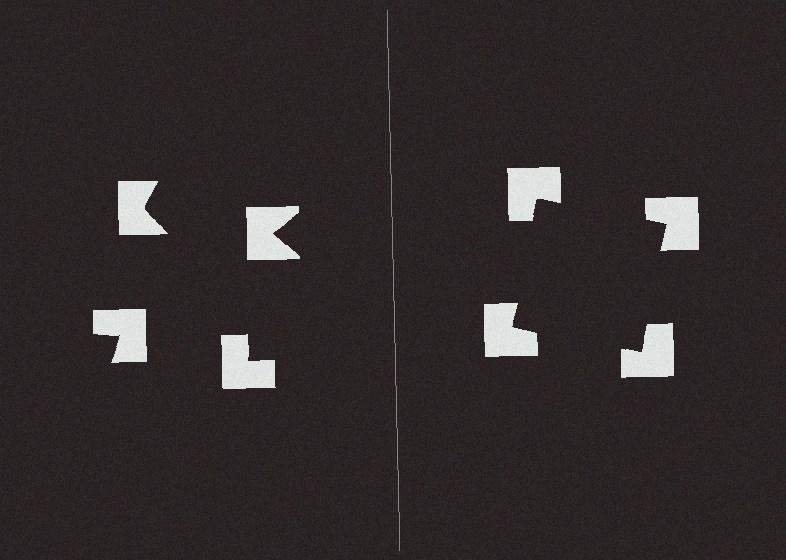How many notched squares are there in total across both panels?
8 — 4 on each side.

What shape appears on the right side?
An illusory square.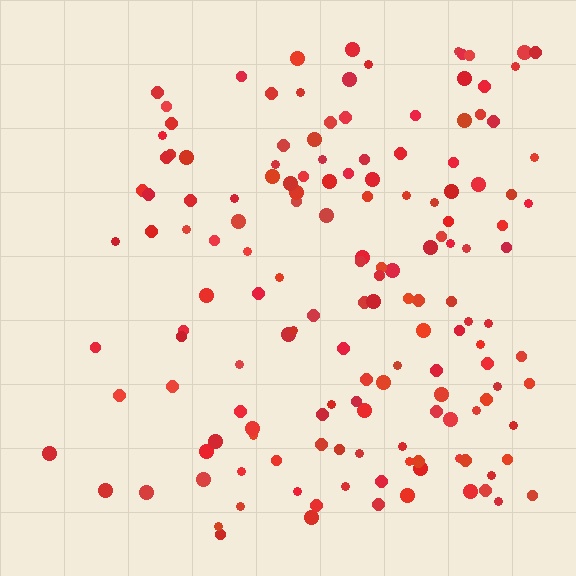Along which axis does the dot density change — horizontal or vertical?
Horizontal.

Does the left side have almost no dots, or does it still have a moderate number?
Still a moderate number, just noticeably fewer than the right.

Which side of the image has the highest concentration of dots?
The right.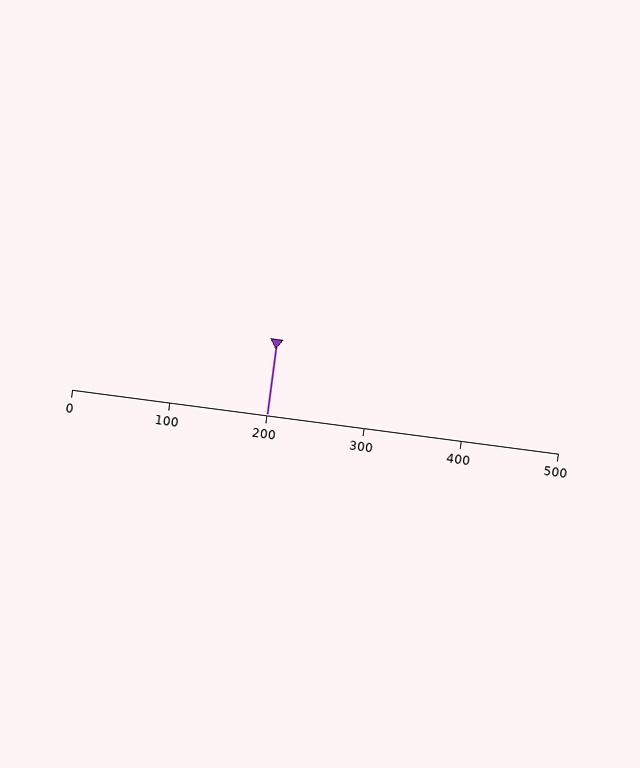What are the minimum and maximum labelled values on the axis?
The axis runs from 0 to 500.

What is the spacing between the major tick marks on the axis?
The major ticks are spaced 100 apart.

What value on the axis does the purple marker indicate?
The marker indicates approximately 200.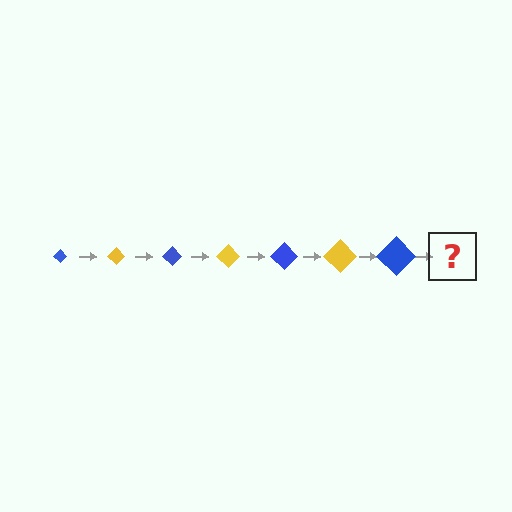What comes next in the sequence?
The next element should be a yellow diamond, larger than the previous one.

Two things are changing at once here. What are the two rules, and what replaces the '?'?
The two rules are that the diamond grows larger each step and the color cycles through blue and yellow. The '?' should be a yellow diamond, larger than the previous one.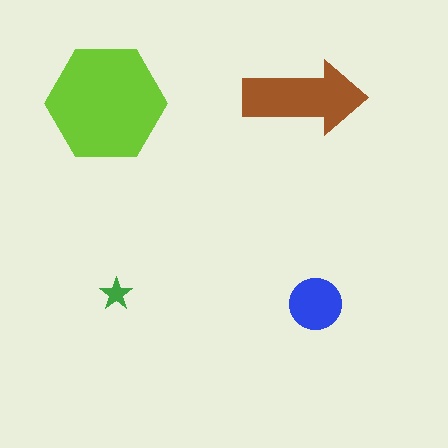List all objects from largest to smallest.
The lime hexagon, the brown arrow, the blue circle, the green star.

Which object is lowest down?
The blue circle is bottommost.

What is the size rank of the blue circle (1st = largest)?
3rd.